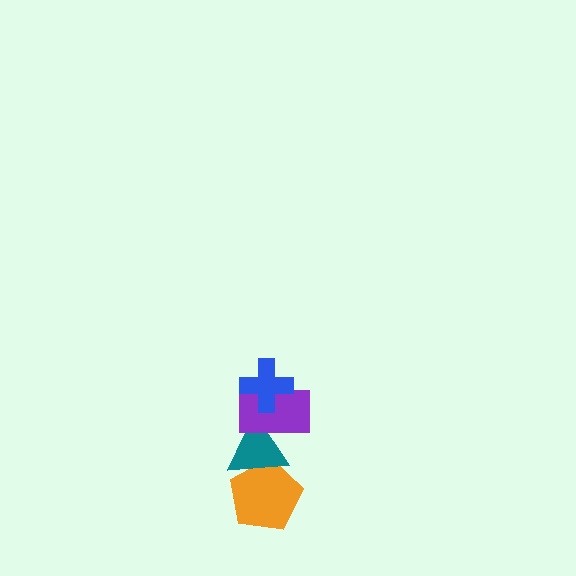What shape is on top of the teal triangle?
The purple rectangle is on top of the teal triangle.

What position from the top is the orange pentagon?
The orange pentagon is 4th from the top.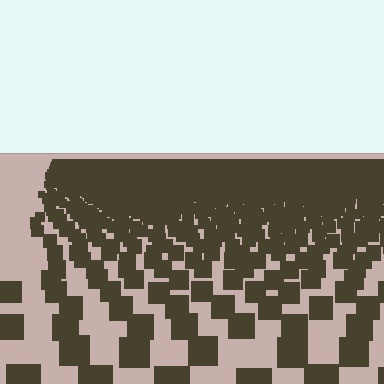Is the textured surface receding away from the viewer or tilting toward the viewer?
The surface is receding away from the viewer. Texture elements get smaller and denser toward the top.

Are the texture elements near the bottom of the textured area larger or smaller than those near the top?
Larger. Near the bottom, elements are closer to the viewer and appear at a bigger on-screen size.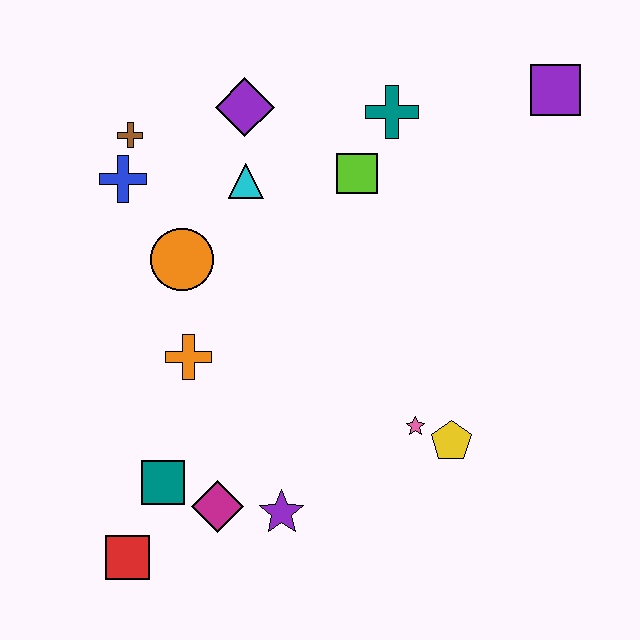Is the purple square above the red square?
Yes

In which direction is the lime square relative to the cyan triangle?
The lime square is to the right of the cyan triangle.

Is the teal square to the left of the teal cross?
Yes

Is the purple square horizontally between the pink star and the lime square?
No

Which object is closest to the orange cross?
The orange circle is closest to the orange cross.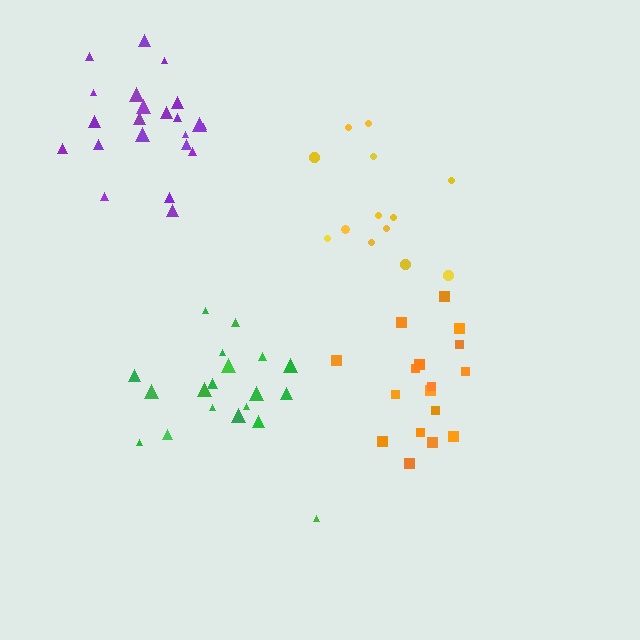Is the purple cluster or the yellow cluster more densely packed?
Purple.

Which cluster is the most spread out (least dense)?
Yellow.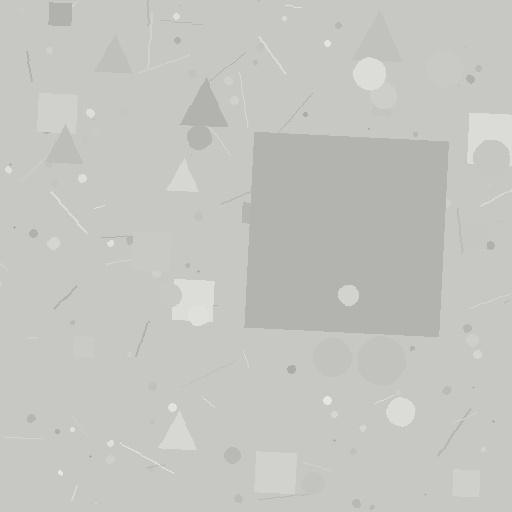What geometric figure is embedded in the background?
A square is embedded in the background.